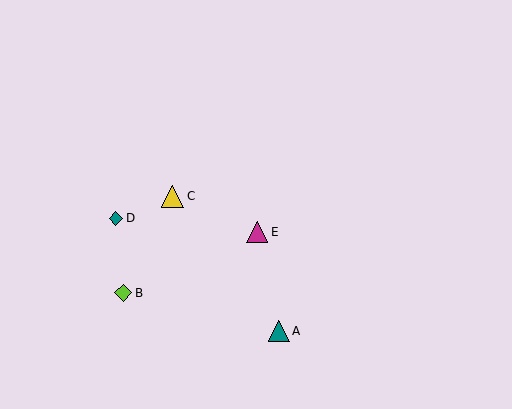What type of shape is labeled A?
Shape A is a teal triangle.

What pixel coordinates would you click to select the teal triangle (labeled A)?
Click at (279, 331) to select the teal triangle A.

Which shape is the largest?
The yellow triangle (labeled C) is the largest.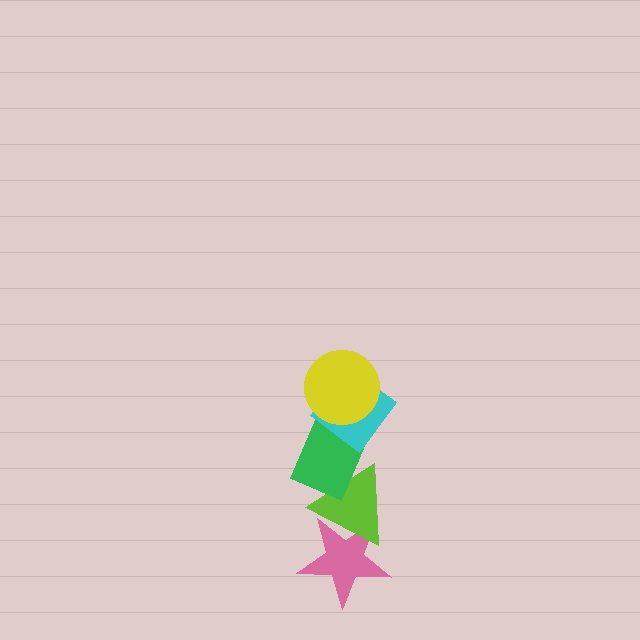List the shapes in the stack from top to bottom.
From top to bottom: the yellow circle, the cyan diamond, the green rectangle, the lime triangle, the pink star.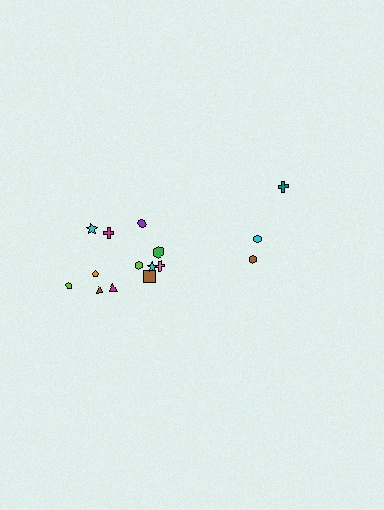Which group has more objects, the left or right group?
The left group.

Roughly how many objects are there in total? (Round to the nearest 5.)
Roughly 15 objects in total.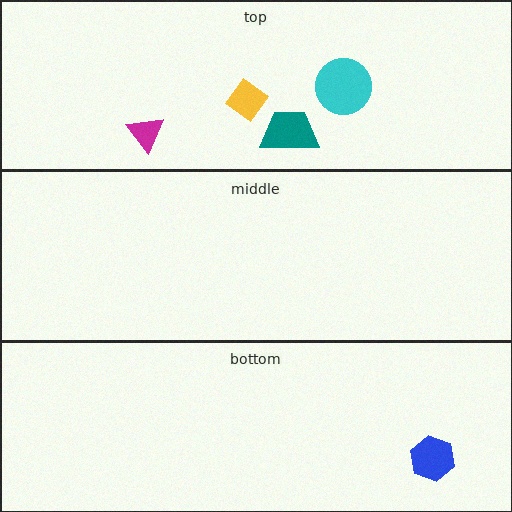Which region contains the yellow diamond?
The top region.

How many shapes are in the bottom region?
1.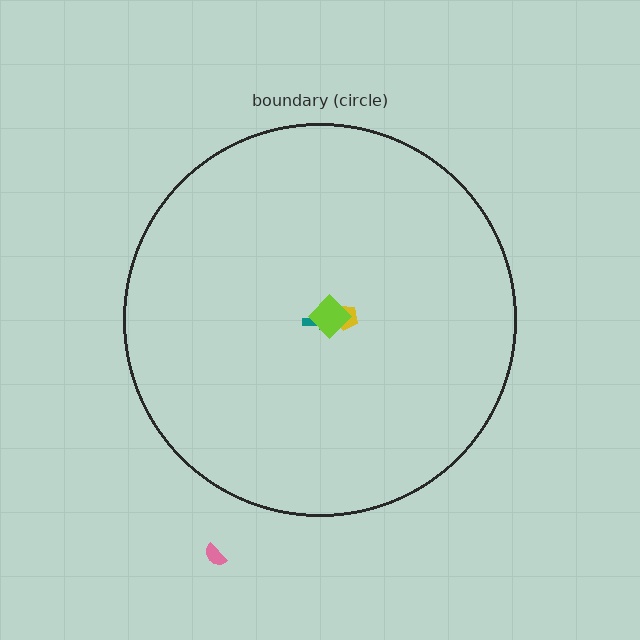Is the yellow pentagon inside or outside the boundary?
Inside.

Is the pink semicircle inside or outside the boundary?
Outside.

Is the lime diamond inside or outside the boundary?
Inside.